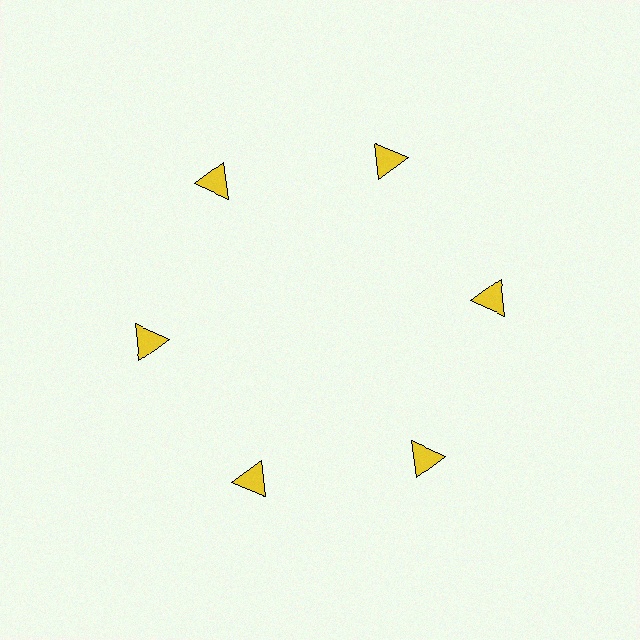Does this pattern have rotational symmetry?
Yes, this pattern has 6-fold rotational symmetry. It looks the same after rotating 60 degrees around the center.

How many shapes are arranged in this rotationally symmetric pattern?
There are 6 shapes, arranged in 6 groups of 1.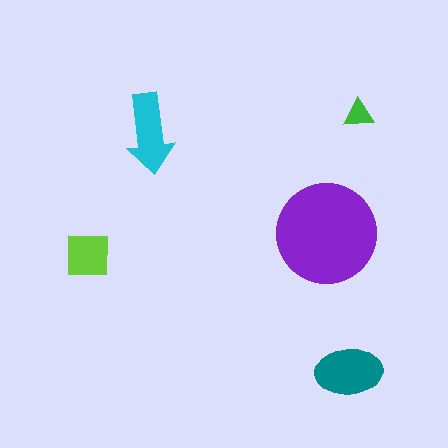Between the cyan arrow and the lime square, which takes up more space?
The cyan arrow.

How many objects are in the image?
There are 5 objects in the image.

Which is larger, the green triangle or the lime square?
The lime square.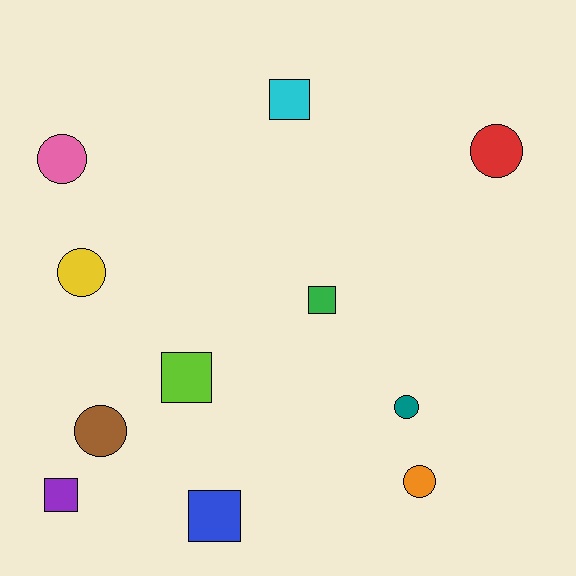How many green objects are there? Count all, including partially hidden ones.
There is 1 green object.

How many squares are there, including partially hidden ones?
There are 5 squares.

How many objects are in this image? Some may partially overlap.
There are 11 objects.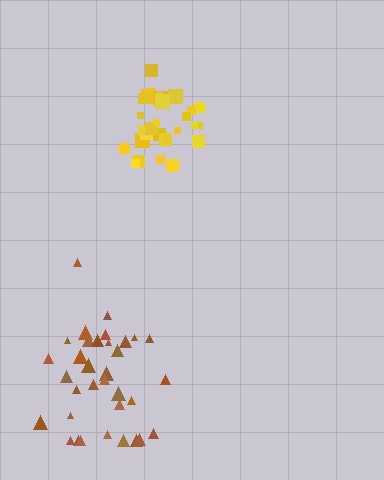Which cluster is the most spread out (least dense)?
Brown.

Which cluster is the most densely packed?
Yellow.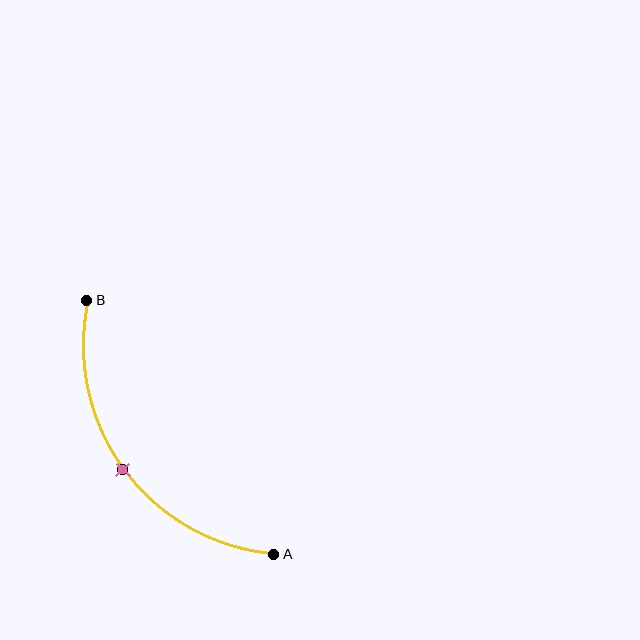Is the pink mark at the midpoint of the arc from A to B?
Yes. The pink mark lies on the arc at equal arc-length from both A and B — it is the arc midpoint.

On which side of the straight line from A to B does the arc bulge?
The arc bulges below and to the left of the straight line connecting A and B.